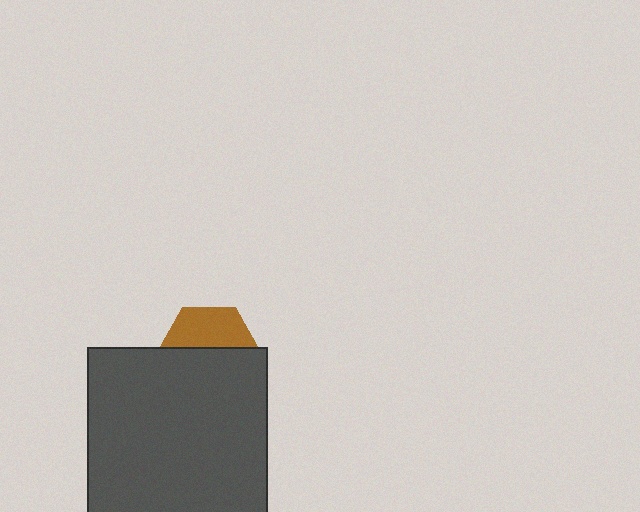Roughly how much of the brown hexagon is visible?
A small part of it is visible (roughly 42%).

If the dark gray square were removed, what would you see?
You would see the complete brown hexagon.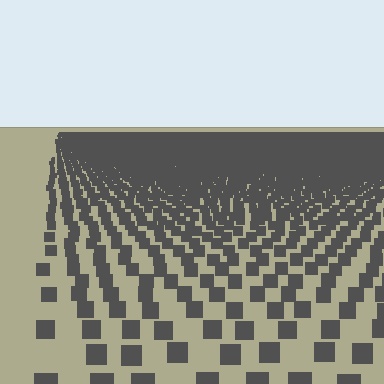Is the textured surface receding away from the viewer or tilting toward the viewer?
The surface is receding away from the viewer. Texture elements get smaller and denser toward the top.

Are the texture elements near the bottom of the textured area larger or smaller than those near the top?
Larger. Near the bottom, elements are closer to the viewer and appear at a bigger on-screen size.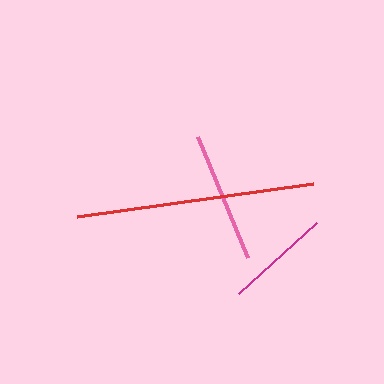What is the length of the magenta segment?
The magenta segment is approximately 106 pixels long.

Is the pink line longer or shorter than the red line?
The red line is longer than the pink line.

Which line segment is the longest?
The red line is the longest at approximately 238 pixels.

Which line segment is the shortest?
The magenta line is the shortest at approximately 106 pixels.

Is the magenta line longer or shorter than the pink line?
The pink line is longer than the magenta line.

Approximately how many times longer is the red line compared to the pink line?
The red line is approximately 1.8 times the length of the pink line.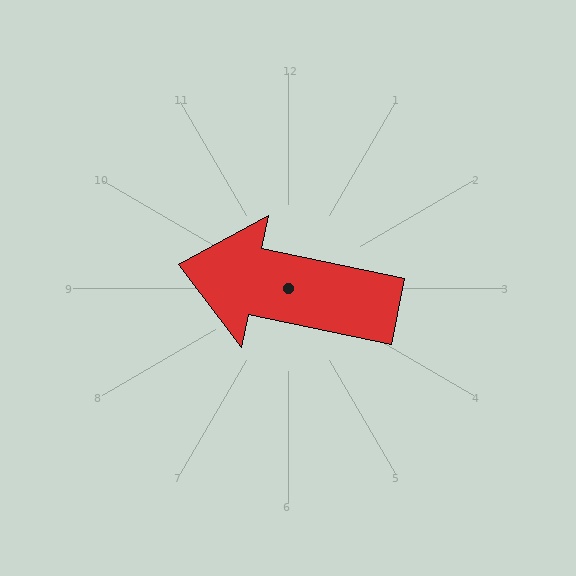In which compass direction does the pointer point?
West.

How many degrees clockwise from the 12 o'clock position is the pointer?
Approximately 282 degrees.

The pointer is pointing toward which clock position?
Roughly 9 o'clock.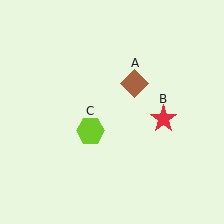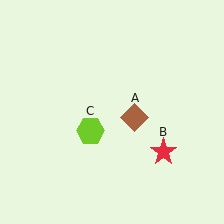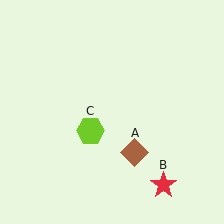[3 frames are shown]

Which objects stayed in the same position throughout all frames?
Lime hexagon (object C) remained stationary.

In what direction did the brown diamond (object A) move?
The brown diamond (object A) moved down.